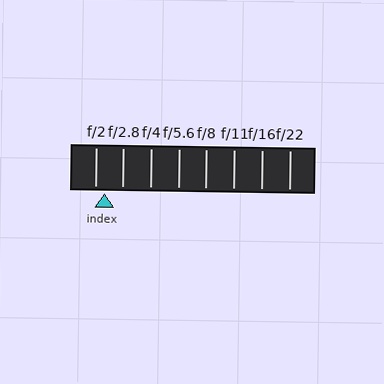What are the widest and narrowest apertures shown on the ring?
The widest aperture shown is f/2 and the narrowest is f/22.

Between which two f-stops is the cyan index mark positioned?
The index mark is between f/2 and f/2.8.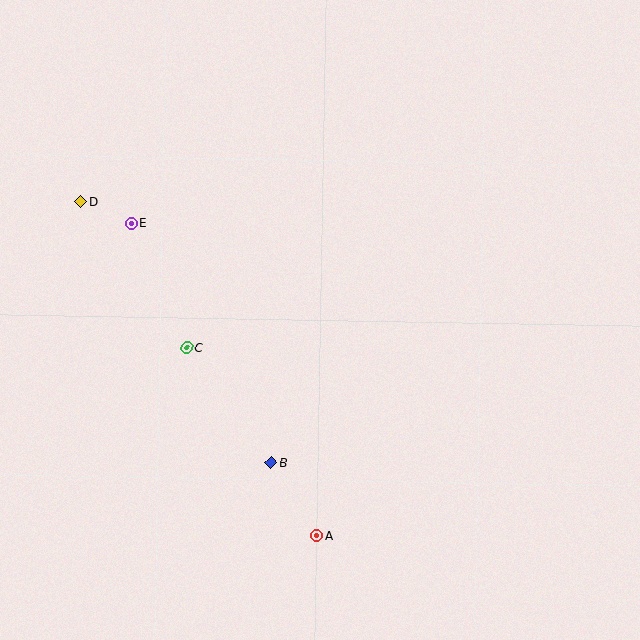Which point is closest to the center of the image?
Point C at (187, 348) is closest to the center.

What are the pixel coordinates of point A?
Point A is at (317, 536).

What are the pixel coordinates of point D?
Point D is at (81, 202).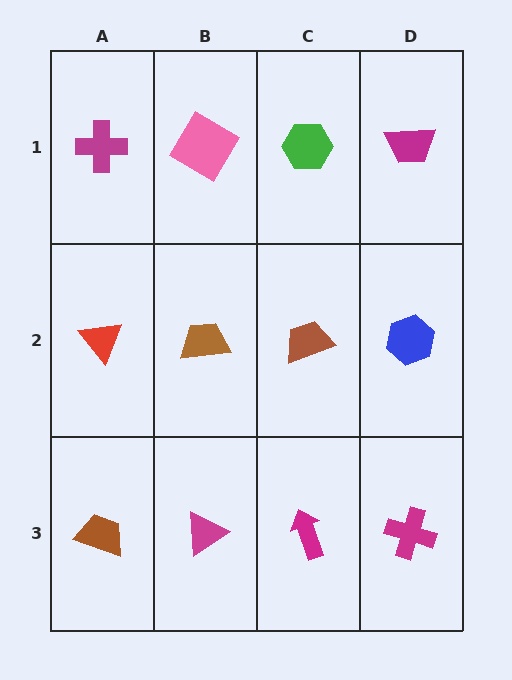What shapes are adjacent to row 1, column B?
A brown trapezoid (row 2, column B), a magenta cross (row 1, column A), a green hexagon (row 1, column C).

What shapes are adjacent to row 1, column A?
A red triangle (row 2, column A), a pink diamond (row 1, column B).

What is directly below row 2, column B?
A magenta triangle.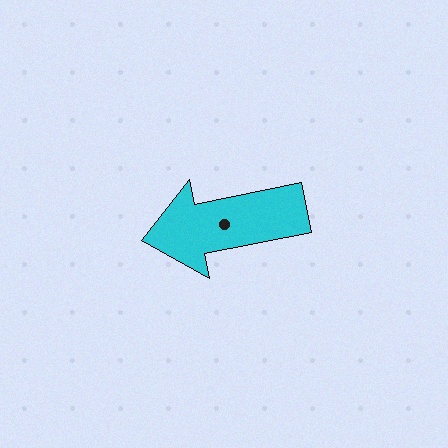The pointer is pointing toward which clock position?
Roughly 9 o'clock.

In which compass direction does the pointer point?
West.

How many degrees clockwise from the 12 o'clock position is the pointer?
Approximately 259 degrees.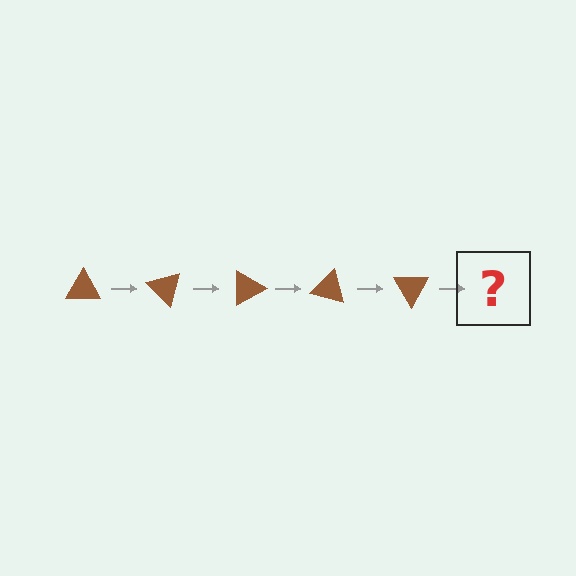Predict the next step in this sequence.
The next step is a brown triangle rotated 225 degrees.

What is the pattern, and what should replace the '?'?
The pattern is that the triangle rotates 45 degrees each step. The '?' should be a brown triangle rotated 225 degrees.